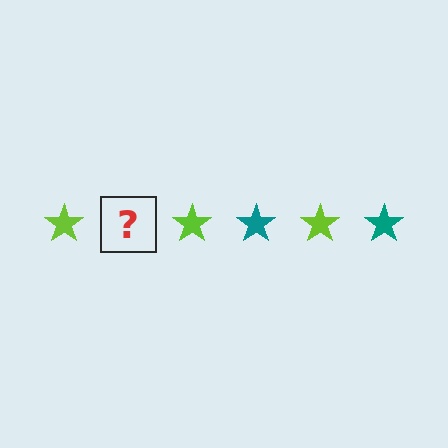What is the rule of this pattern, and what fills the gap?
The rule is that the pattern cycles through lime, teal stars. The gap should be filled with a teal star.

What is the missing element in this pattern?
The missing element is a teal star.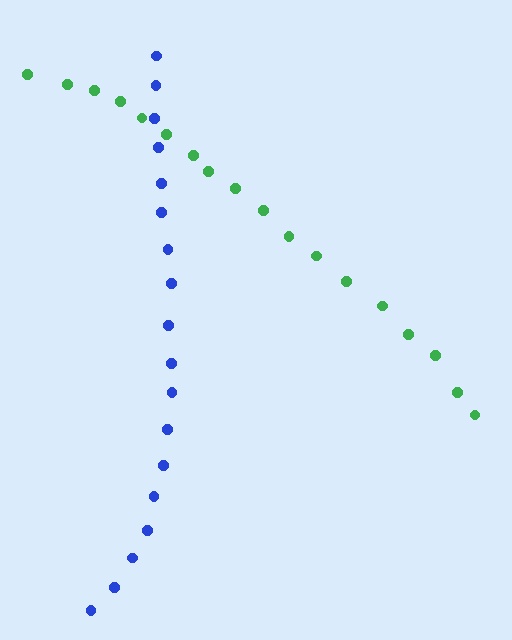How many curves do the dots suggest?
There are 2 distinct paths.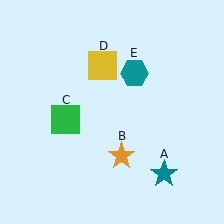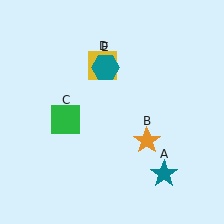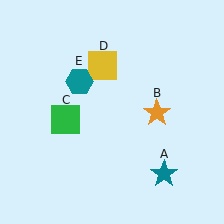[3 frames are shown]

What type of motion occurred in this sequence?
The orange star (object B), teal hexagon (object E) rotated counterclockwise around the center of the scene.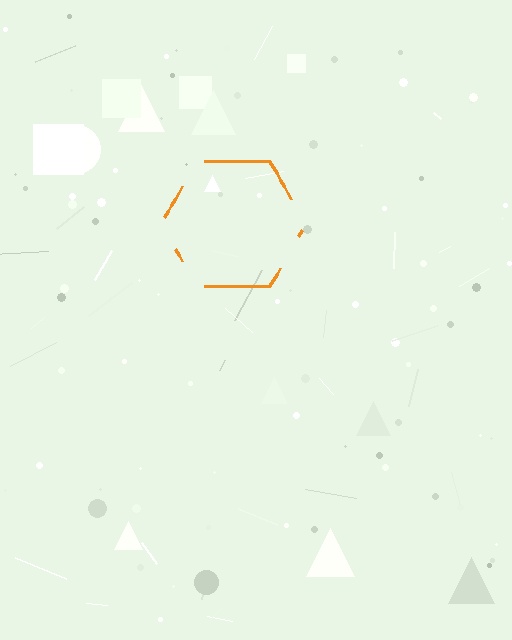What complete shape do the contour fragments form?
The contour fragments form a hexagon.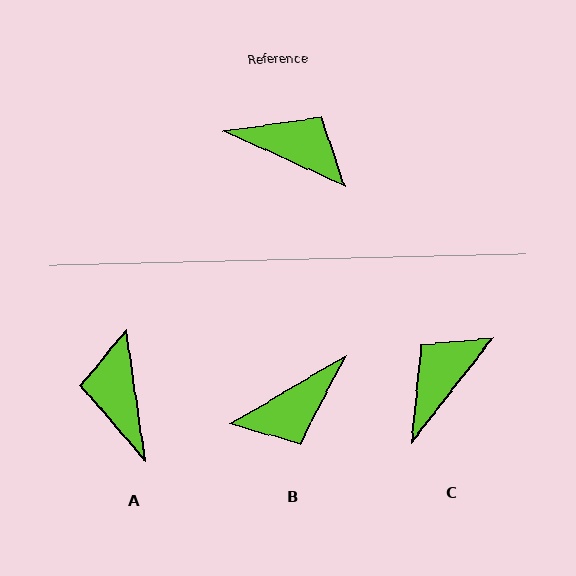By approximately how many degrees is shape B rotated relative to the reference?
Approximately 125 degrees clockwise.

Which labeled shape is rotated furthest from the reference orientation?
B, about 125 degrees away.